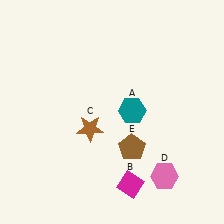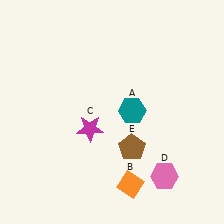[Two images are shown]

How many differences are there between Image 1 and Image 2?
There are 2 differences between the two images.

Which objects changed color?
B changed from magenta to orange. C changed from brown to magenta.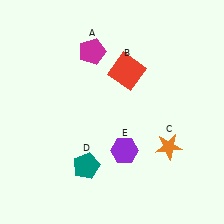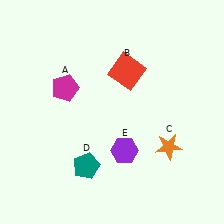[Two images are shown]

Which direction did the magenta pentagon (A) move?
The magenta pentagon (A) moved down.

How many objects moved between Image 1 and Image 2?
1 object moved between the two images.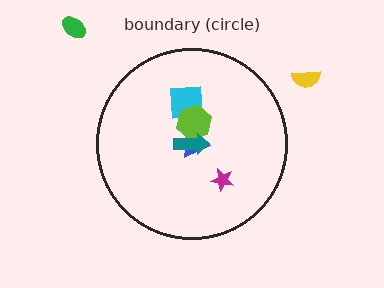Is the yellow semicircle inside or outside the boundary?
Outside.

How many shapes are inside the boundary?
5 inside, 2 outside.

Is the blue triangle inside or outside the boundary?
Inside.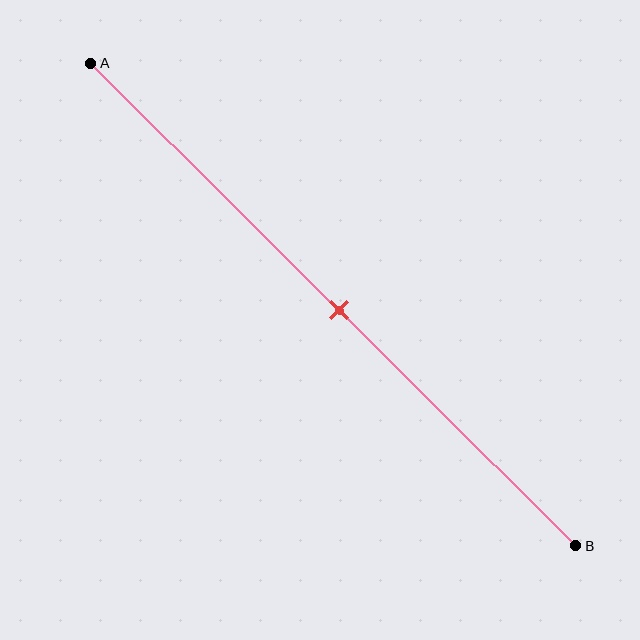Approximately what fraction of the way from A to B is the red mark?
The red mark is approximately 50% of the way from A to B.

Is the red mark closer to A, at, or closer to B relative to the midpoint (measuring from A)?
The red mark is approximately at the midpoint of segment AB.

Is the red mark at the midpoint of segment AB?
Yes, the mark is approximately at the midpoint.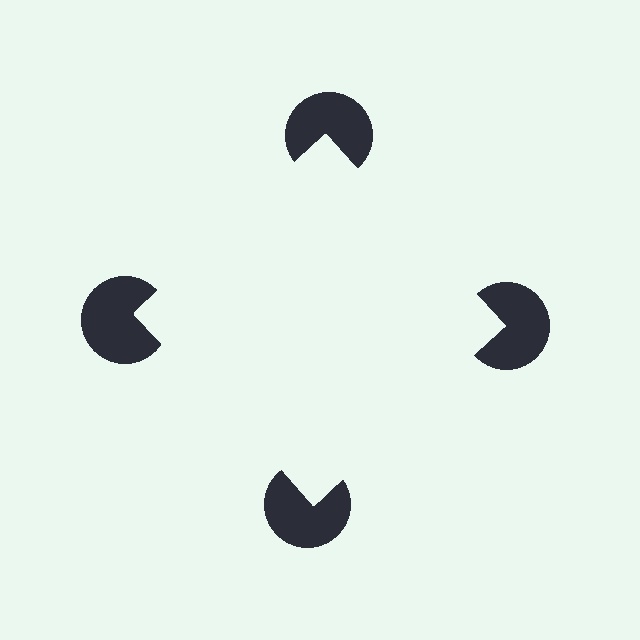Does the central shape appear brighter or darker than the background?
It typically appears slightly brighter than the background, even though no actual brightness change is drawn.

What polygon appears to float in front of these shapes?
An illusory square — its edges are inferred from the aligned wedge cuts in the pac-man discs, not physically drawn.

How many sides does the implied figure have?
4 sides.